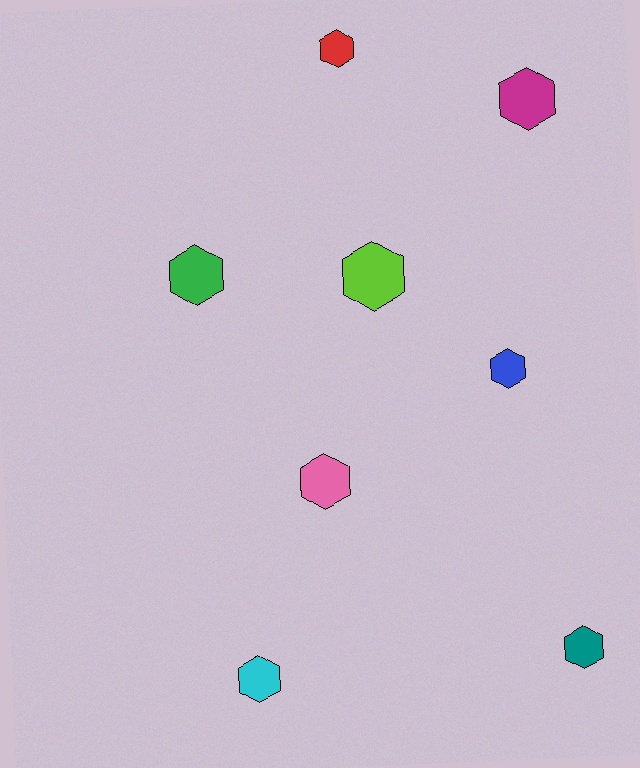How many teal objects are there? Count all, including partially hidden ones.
There is 1 teal object.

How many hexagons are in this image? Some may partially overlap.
There are 8 hexagons.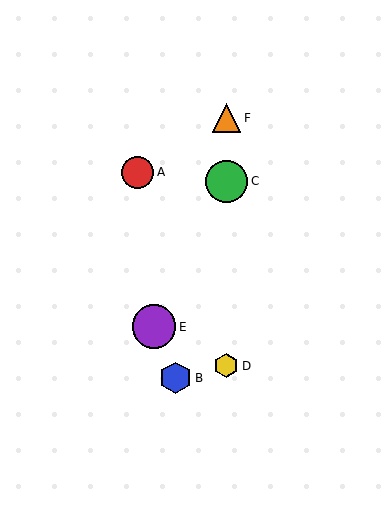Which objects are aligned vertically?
Objects C, D, F are aligned vertically.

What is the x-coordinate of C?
Object C is at x≈226.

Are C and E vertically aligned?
No, C is at x≈226 and E is at x≈154.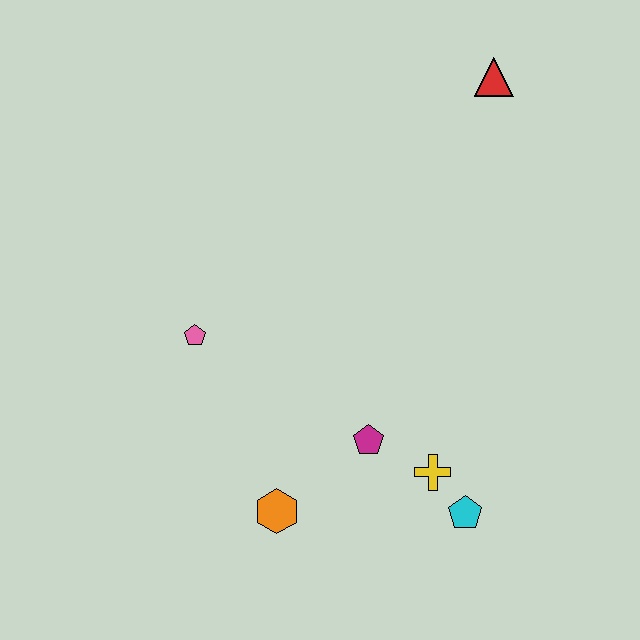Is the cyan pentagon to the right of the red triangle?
No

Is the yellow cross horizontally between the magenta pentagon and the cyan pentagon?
Yes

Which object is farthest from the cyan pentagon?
The red triangle is farthest from the cyan pentagon.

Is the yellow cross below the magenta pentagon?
Yes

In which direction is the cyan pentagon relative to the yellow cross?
The cyan pentagon is below the yellow cross.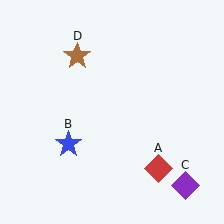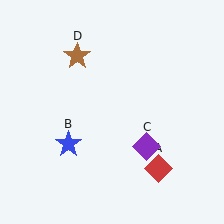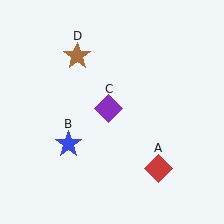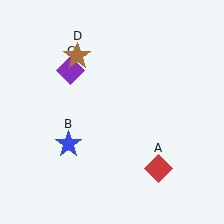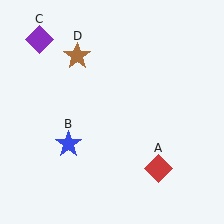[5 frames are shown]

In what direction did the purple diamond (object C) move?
The purple diamond (object C) moved up and to the left.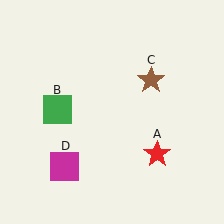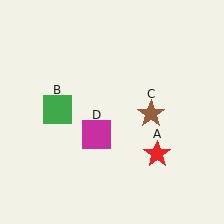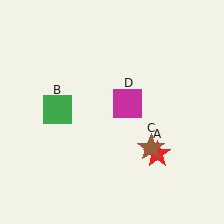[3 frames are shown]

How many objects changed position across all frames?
2 objects changed position: brown star (object C), magenta square (object D).